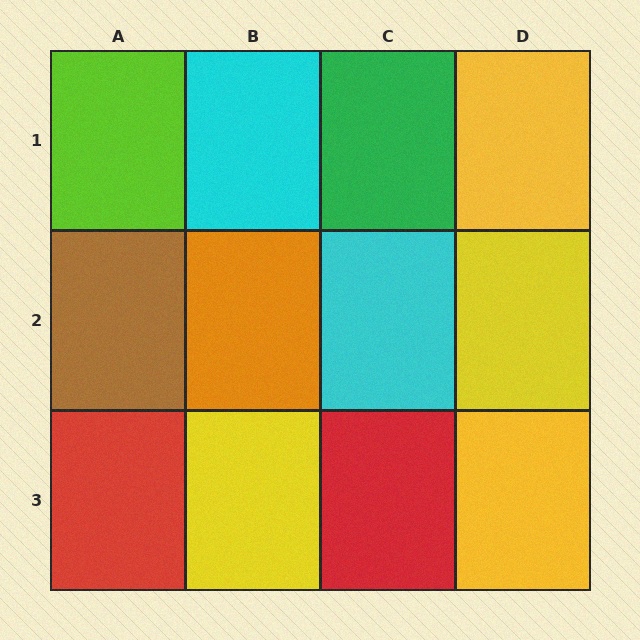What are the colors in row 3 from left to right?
Red, yellow, red, yellow.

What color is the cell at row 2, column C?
Cyan.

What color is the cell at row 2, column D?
Yellow.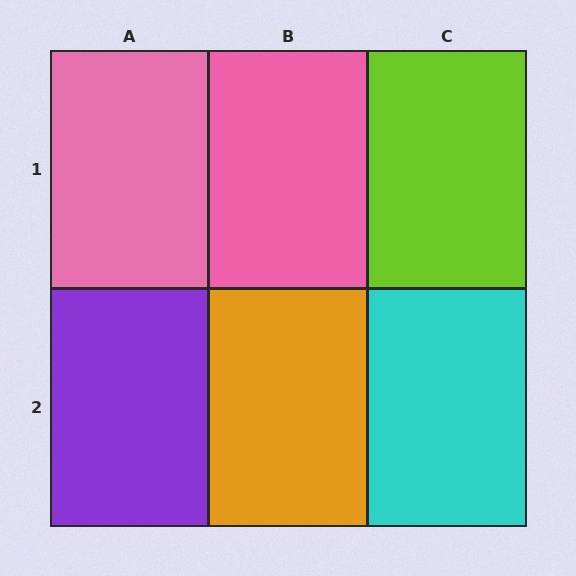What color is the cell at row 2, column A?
Purple.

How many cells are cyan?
1 cell is cyan.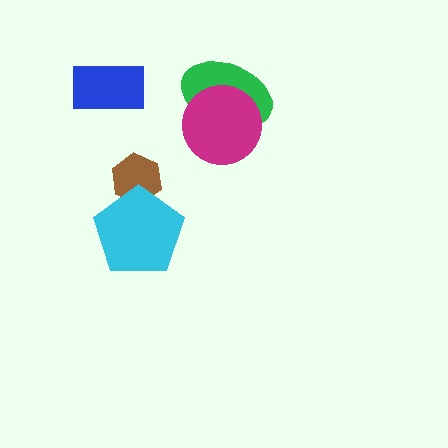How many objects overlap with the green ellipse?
1 object overlaps with the green ellipse.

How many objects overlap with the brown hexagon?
1 object overlaps with the brown hexagon.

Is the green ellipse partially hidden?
Yes, it is partially covered by another shape.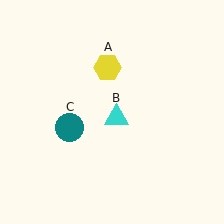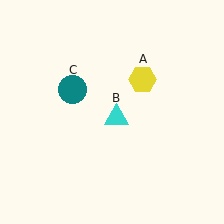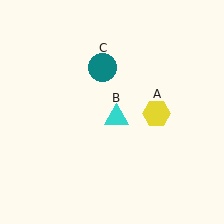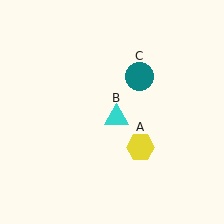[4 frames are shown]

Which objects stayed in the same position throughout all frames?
Cyan triangle (object B) remained stationary.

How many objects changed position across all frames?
2 objects changed position: yellow hexagon (object A), teal circle (object C).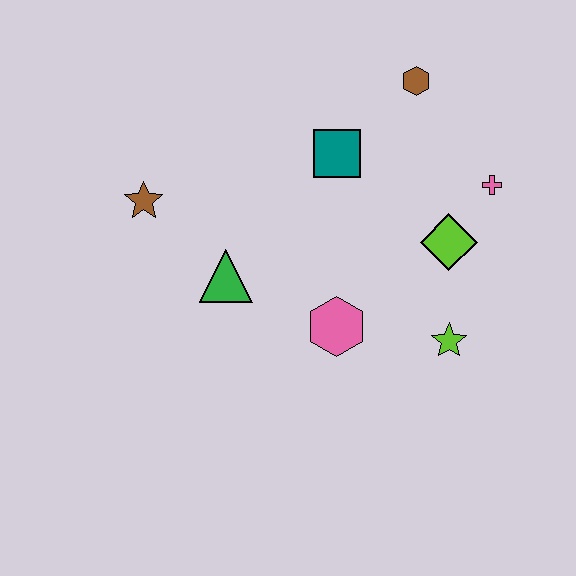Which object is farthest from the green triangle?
The pink cross is farthest from the green triangle.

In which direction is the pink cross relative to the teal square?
The pink cross is to the right of the teal square.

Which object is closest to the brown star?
The green triangle is closest to the brown star.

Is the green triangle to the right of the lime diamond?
No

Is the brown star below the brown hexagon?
Yes